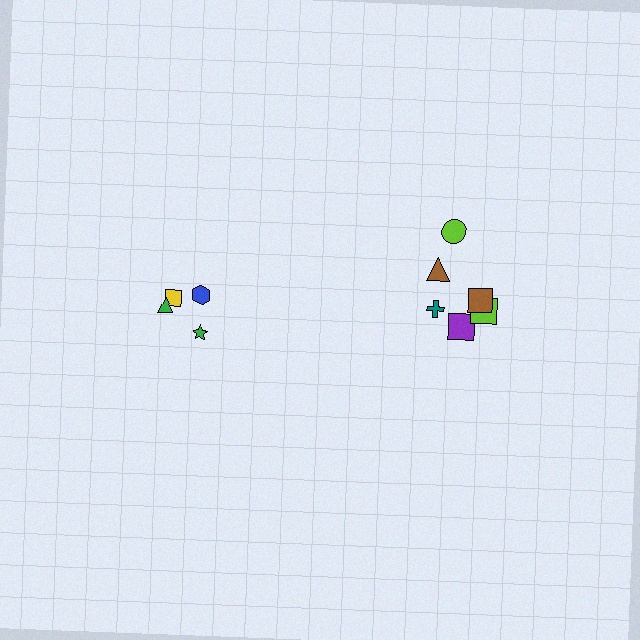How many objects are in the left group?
There are 4 objects.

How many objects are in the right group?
There are 6 objects.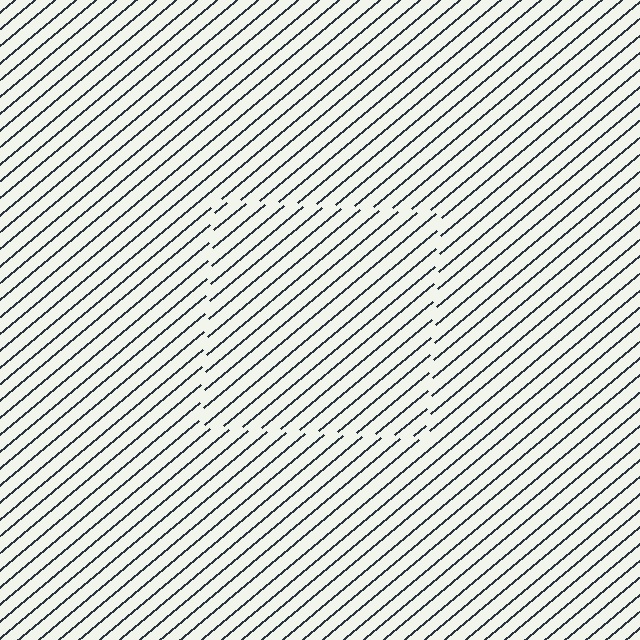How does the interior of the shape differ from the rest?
The interior of the shape contains the same grating, shifted by half a period — the contour is defined by the phase discontinuity where line-ends from the inner and outer gratings abut.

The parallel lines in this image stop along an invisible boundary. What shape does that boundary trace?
An illusory square. The interior of the shape contains the same grating, shifted by half a period — the contour is defined by the phase discontinuity where line-ends from the inner and outer gratings abut.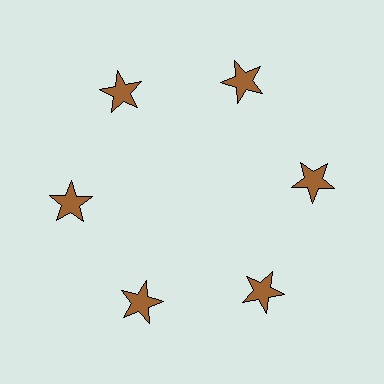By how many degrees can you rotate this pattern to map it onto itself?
The pattern maps onto itself every 60 degrees of rotation.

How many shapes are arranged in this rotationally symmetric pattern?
There are 6 shapes, arranged in 6 groups of 1.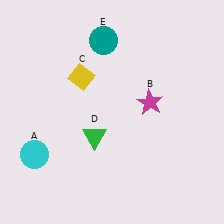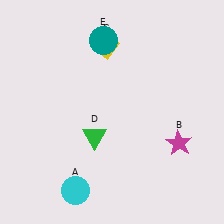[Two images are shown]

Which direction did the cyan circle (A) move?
The cyan circle (A) moved right.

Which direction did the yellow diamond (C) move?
The yellow diamond (C) moved up.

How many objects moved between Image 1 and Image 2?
3 objects moved between the two images.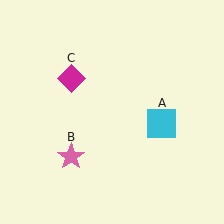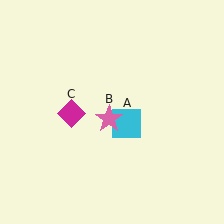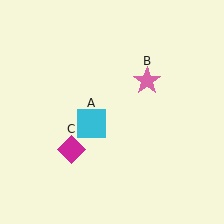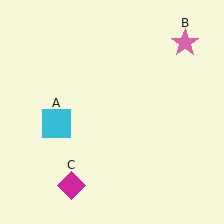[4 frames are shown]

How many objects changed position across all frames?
3 objects changed position: cyan square (object A), pink star (object B), magenta diamond (object C).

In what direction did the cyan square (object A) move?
The cyan square (object A) moved left.